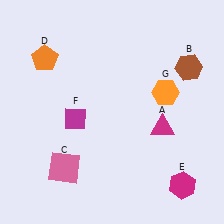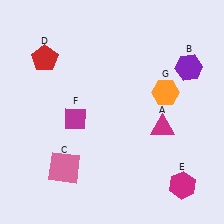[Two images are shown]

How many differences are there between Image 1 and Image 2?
There are 2 differences between the two images.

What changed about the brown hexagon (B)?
In Image 1, B is brown. In Image 2, it changed to purple.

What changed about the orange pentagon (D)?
In Image 1, D is orange. In Image 2, it changed to red.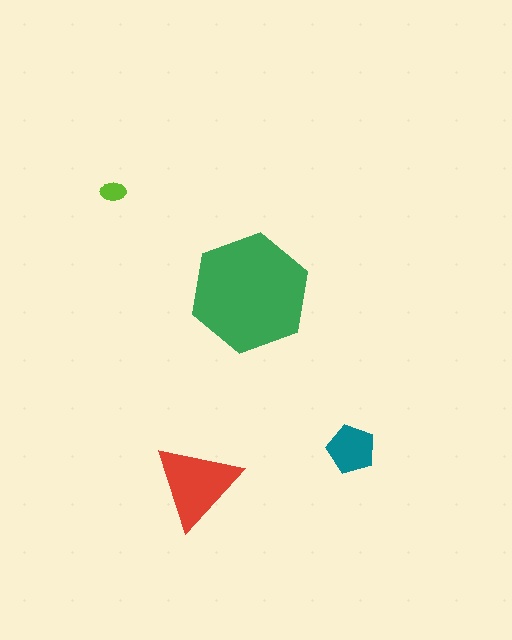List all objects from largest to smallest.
The green hexagon, the red triangle, the teal pentagon, the lime ellipse.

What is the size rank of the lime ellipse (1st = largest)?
4th.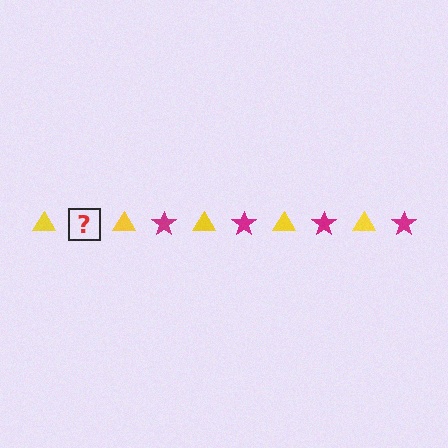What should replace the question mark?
The question mark should be replaced with a magenta star.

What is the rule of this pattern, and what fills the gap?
The rule is that the pattern alternates between yellow triangle and magenta star. The gap should be filled with a magenta star.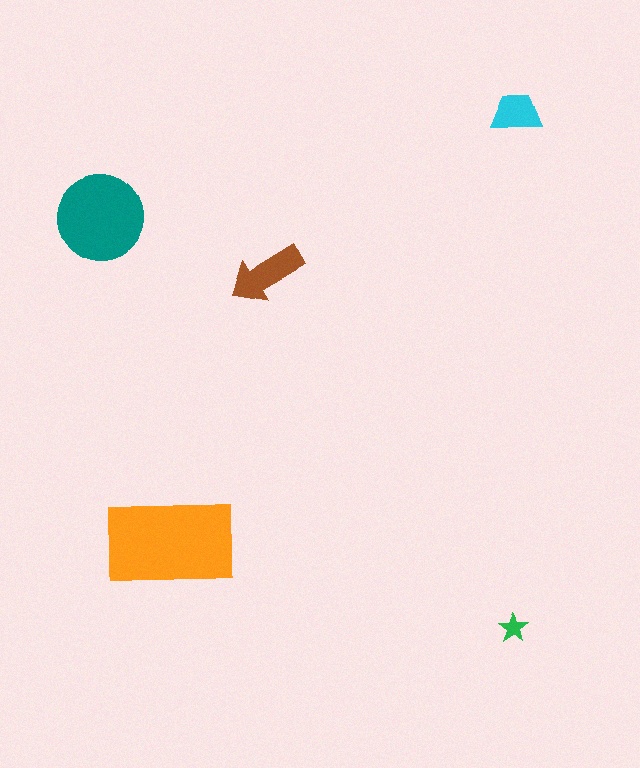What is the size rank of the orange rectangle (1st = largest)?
1st.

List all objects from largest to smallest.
The orange rectangle, the teal circle, the brown arrow, the cyan trapezoid, the green star.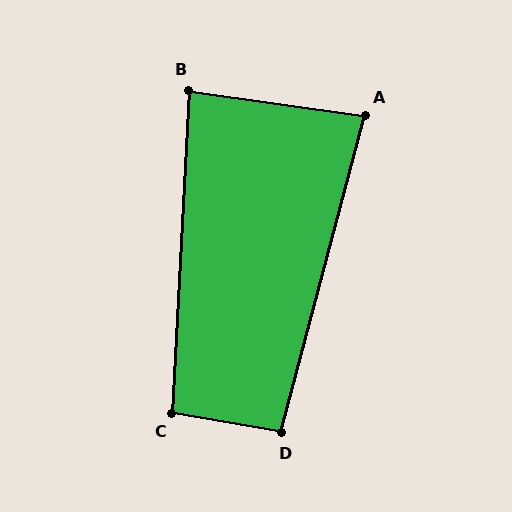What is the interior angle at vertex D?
Approximately 95 degrees (approximately right).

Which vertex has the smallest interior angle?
A, at approximately 83 degrees.